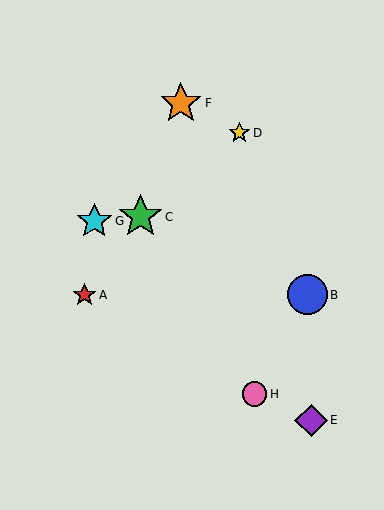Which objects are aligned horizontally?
Objects A, B are aligned horizontally.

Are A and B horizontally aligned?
Yes, both are at y≈295.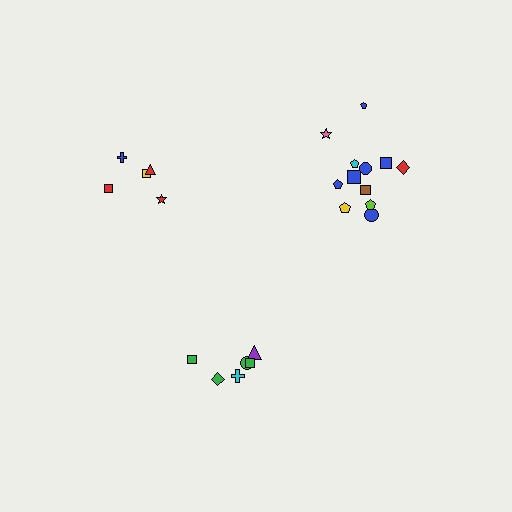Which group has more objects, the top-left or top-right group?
The top-right group.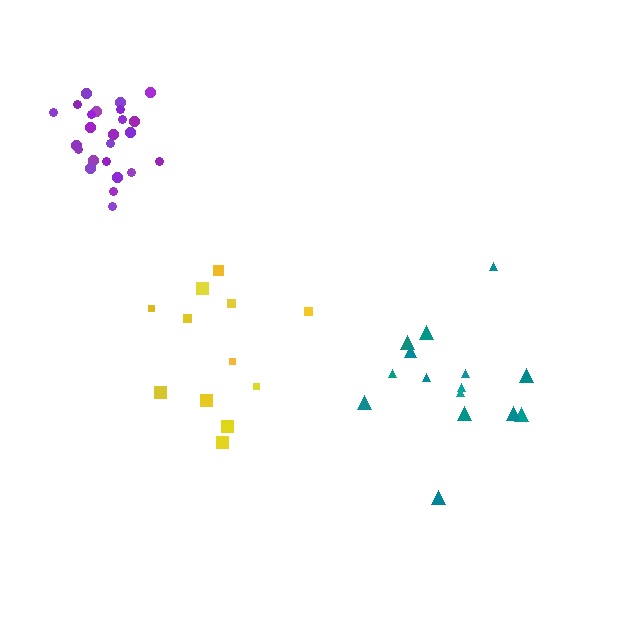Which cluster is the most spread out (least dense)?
Teal.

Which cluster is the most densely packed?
Purple.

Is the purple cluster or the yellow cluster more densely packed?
Purple.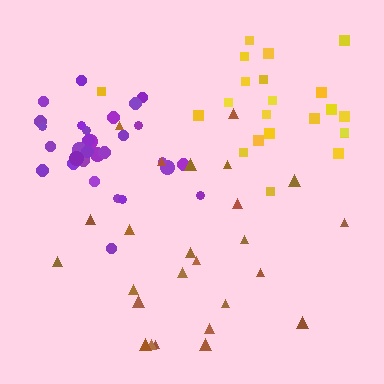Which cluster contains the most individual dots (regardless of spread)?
Purple (32).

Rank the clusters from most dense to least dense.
purple, yellow, brown.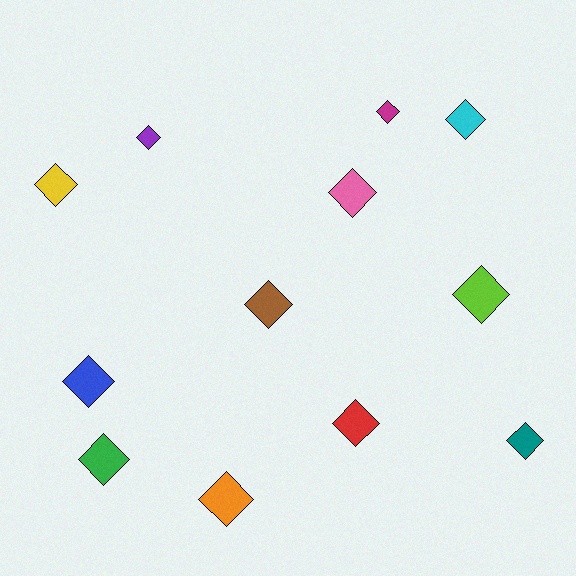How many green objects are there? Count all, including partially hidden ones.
There is 1 green object.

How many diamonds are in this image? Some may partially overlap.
There are 12 diamonds.